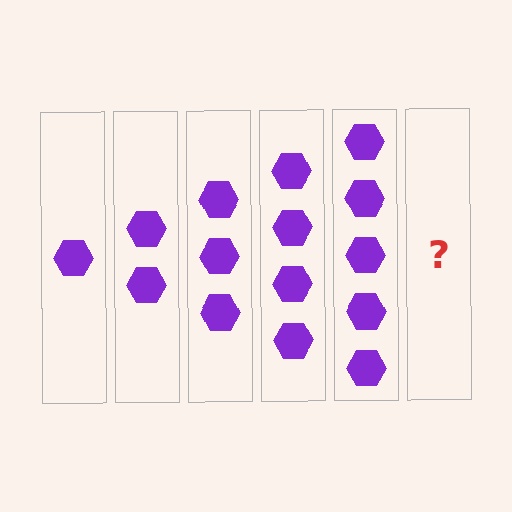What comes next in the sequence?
The next element should be 6 hexagons.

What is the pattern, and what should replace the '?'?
The pattern is that each step adds one more hexagon. The '?' should be 6 hexagons.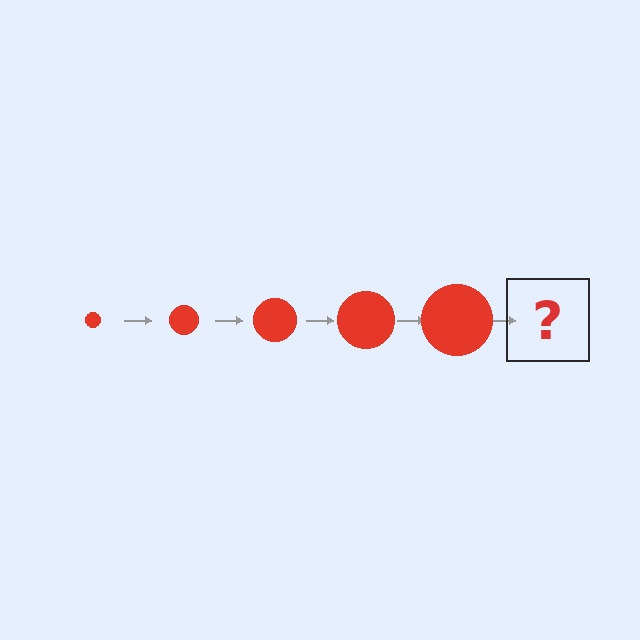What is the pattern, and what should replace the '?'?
The pattern is that the circle gets progressively larger each step. The '?' should be a red circle, larger than the previous one.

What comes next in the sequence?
The next element should be a red circle, larger than the previous one.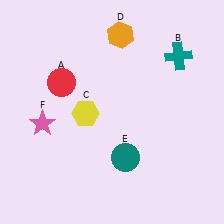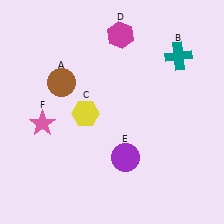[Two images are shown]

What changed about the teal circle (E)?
In Image 1, E is teal. In Image 2, it changed to purple.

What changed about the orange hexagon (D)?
In Image 1, D is orange. In Image 2, it changed to magenta.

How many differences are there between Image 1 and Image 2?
There are 3 differences between the two images.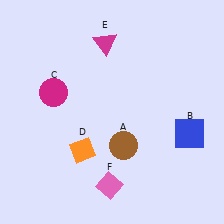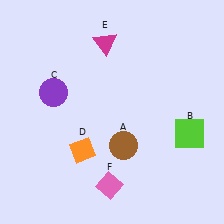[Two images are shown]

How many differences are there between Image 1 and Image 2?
There are 2 differences between the two images.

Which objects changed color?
B changed from blue to lime. C changed from magenta to purple.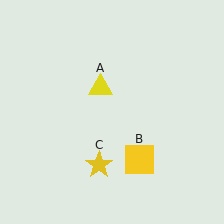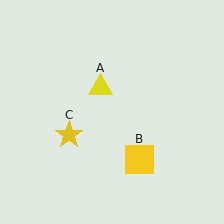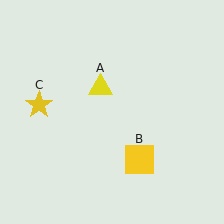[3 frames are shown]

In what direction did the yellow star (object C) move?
The yellow star (object C) moved up and to the left.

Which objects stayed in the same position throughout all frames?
Yellow triangle (object A) and yellow square (object B) remained stationary.